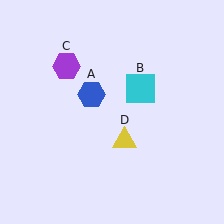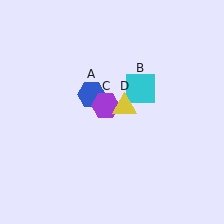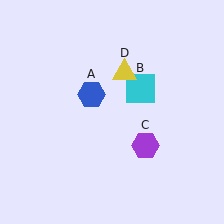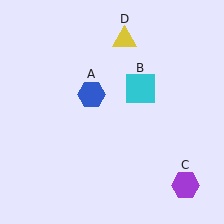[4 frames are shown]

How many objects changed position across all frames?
2 objects changed position: purple hexagon (object C), yellow triangle (object D).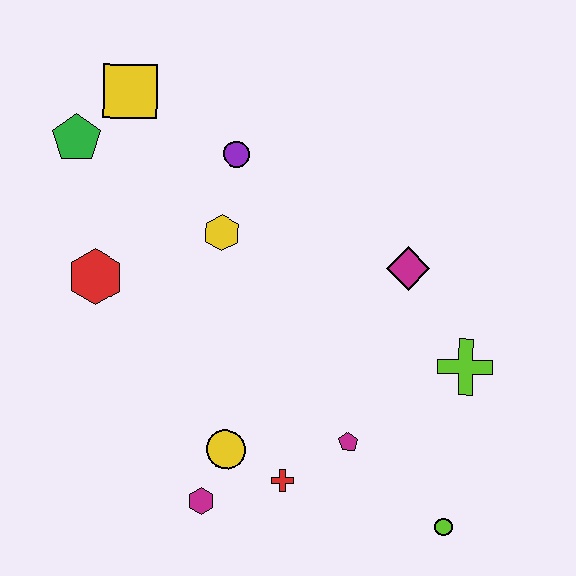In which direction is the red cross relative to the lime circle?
The red cross is to the left of the lime circle.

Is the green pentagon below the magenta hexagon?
No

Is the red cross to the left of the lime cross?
Yes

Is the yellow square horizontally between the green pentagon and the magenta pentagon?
Yes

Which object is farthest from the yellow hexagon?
The lime circle is farthest from the yellow hexagon.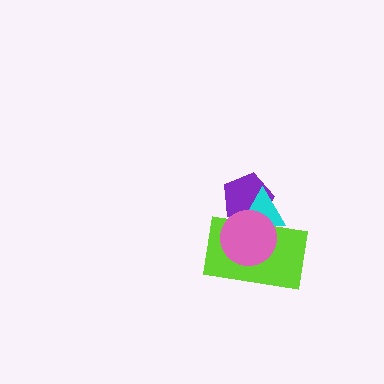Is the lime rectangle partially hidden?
Yes, it is partially covered by another shape.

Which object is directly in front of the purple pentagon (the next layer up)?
The lime rectangle is directly in front of the purple pentagon.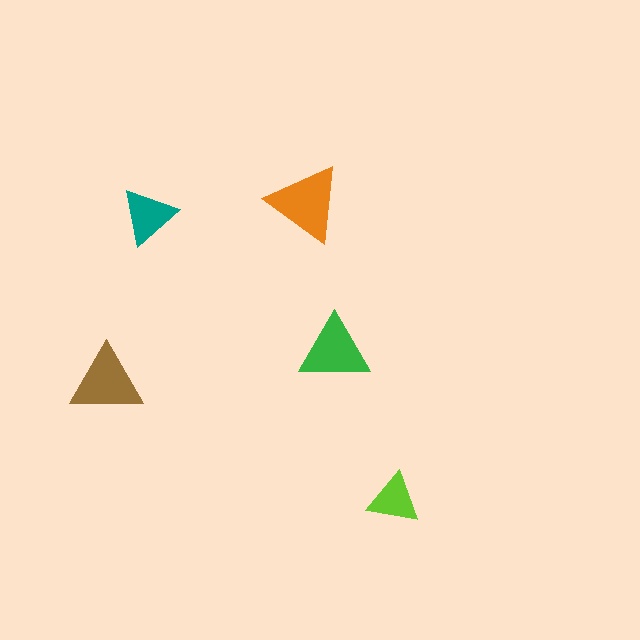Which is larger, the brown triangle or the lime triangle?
The brown one.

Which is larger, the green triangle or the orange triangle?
The orange one.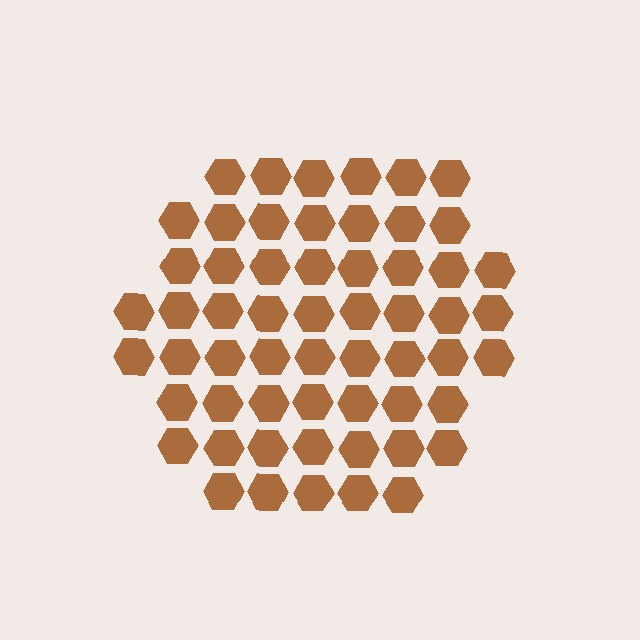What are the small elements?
The small elements are hexagons.